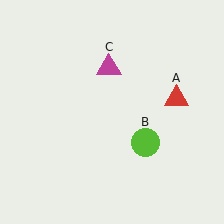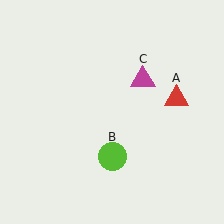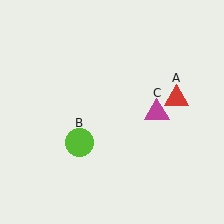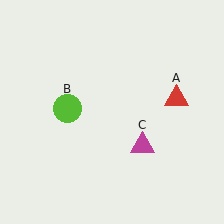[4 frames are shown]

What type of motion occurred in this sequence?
The lime circle (object B), magenta triangle (object C) rotated clockwise around the center of the scene.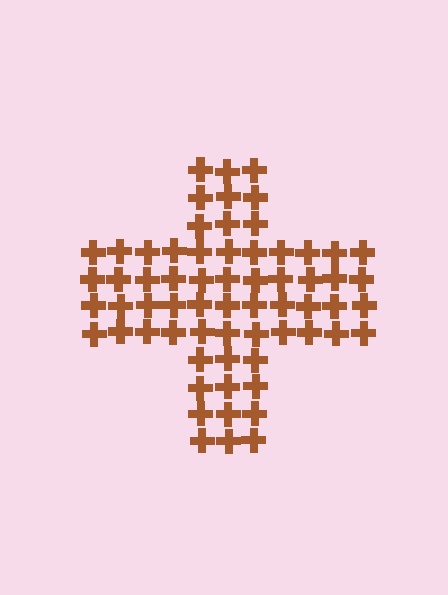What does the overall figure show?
The overall figure shows a cross.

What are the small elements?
The small elements are crosses.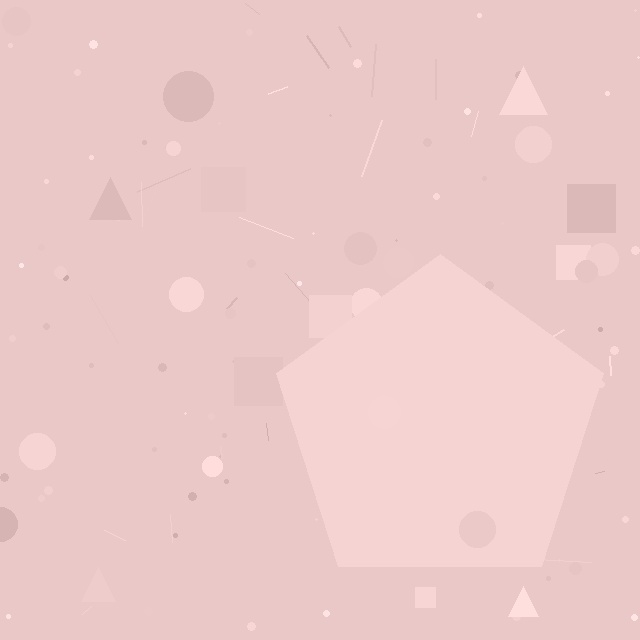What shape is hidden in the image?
A pentagon is hidden in the image.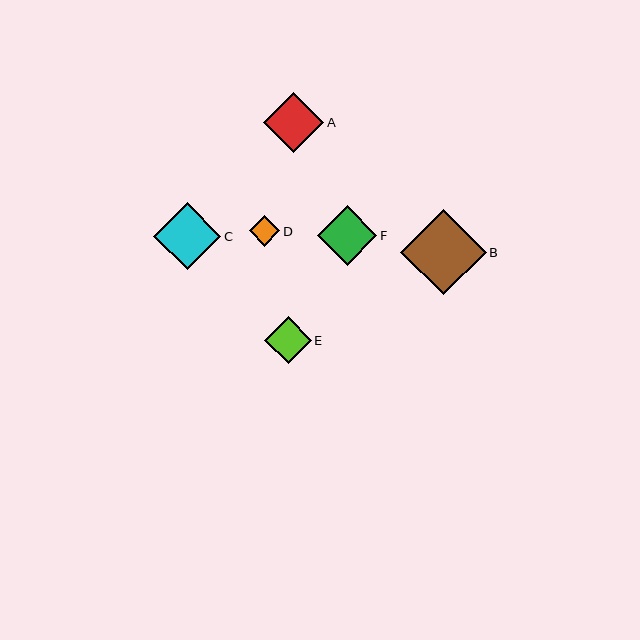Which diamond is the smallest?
Diamond D is the smallest with a size of approximately 30 pixels.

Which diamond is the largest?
Diamond B is the largest with a size of approximately 86 pixels.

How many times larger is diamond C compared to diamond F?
Diamond C is approximately 1.1 times the size of diamond F.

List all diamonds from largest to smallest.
From largest to smallest: B, C, A, F, E, D.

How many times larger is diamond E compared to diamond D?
Diamond E is approximately 1.5 times the size of diamond D.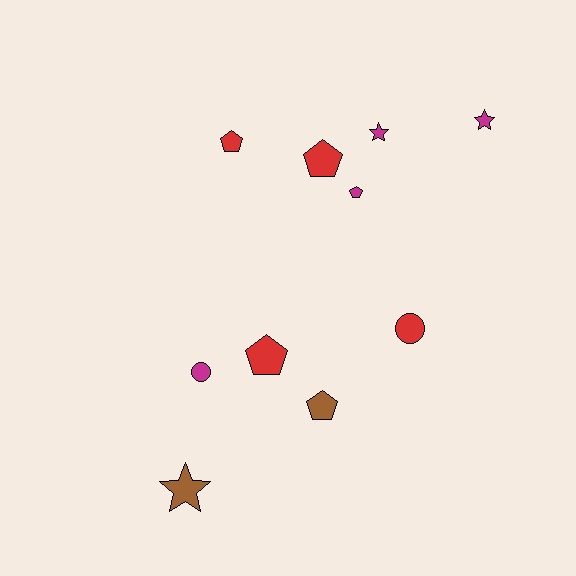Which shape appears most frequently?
Pentagon, with 5 objects.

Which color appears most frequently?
Magenta, with 4 objects.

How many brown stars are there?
There is 1 brown star.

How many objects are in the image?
There are 10 objects.